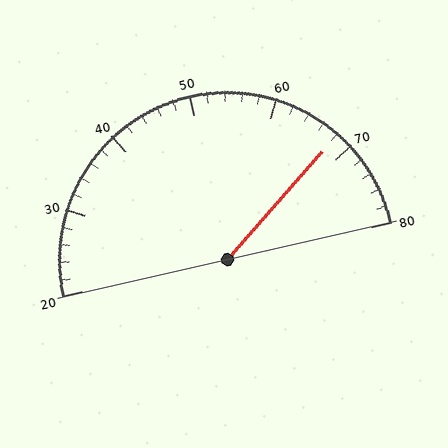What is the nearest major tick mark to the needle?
The nearest major tick mark is 70.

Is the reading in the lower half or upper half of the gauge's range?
The reading is in the upper half of the range (20 to 80).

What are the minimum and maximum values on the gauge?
The gauge ranges from 20 to 80.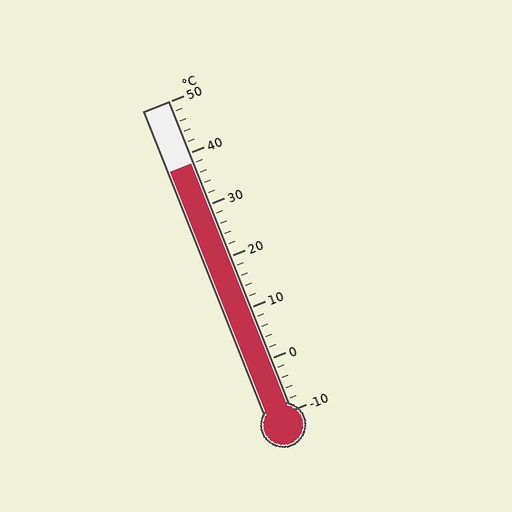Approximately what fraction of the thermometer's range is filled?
The thermometer is filled to approximately 80% of its range.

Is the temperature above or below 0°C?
The temperature is above 0°C.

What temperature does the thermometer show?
The thermometer shows approximately 38°C.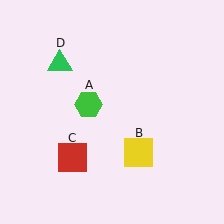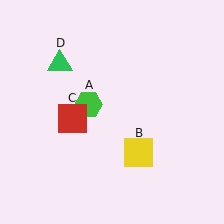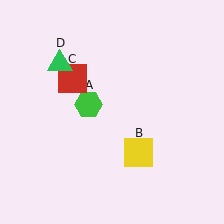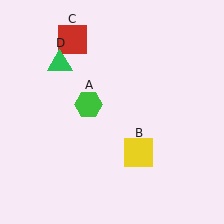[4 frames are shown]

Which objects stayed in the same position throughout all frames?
Green hexagon (object A) and yellow square (object B) and green triangle (object D) remained stationary.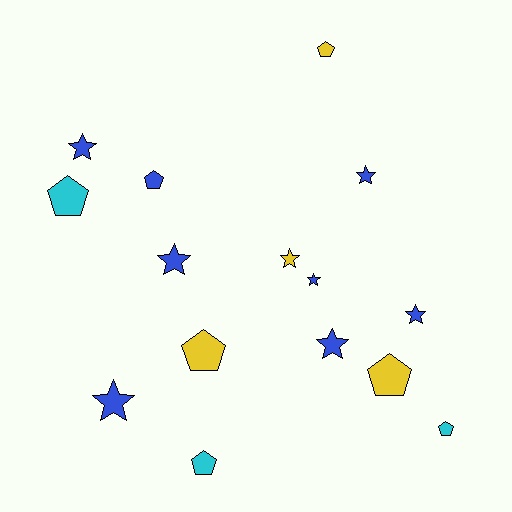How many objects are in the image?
There are 15 objects.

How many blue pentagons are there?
There is 1 blue pentagon.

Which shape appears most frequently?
Star, with 8 objects.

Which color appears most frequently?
Blue, with 8 objects.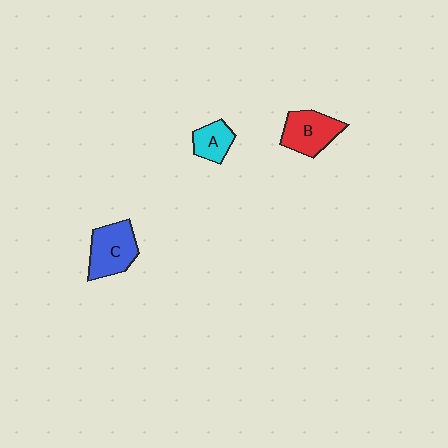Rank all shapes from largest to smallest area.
From largest to smallest: C (blue), B (red), A (cyan).